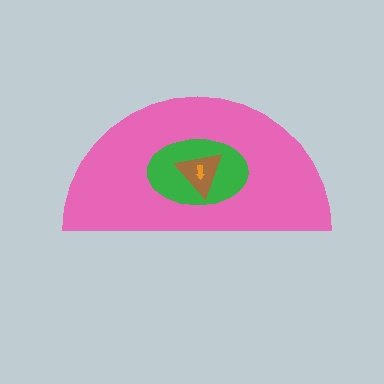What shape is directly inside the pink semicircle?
The green ellipse.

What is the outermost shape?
The pink semicircle.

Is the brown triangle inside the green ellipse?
Yes.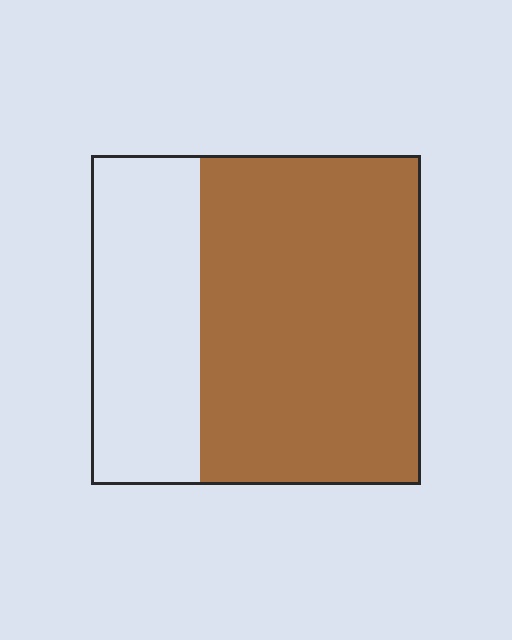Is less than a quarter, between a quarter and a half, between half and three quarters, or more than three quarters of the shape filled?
Between half and three quarters.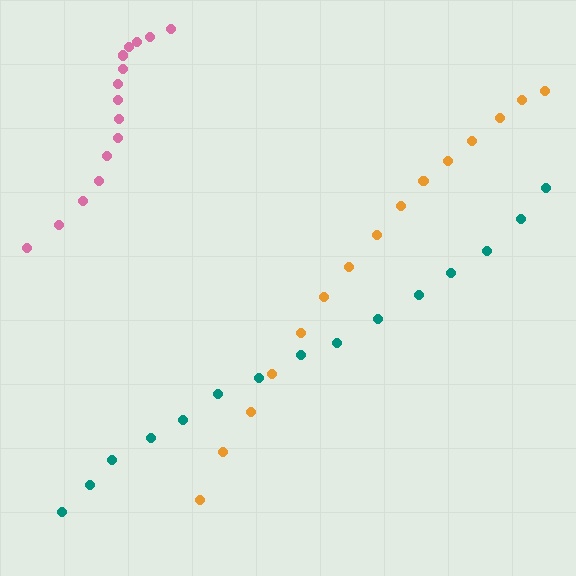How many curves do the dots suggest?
There are 3 distinct paths.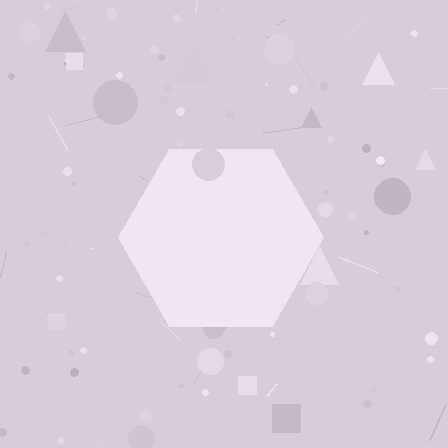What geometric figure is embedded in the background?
A hexagon is embedded in the background.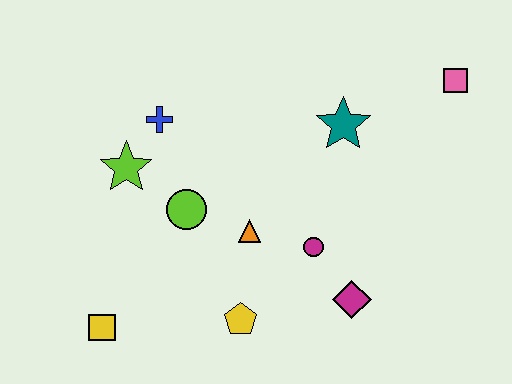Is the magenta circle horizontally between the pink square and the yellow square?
Yes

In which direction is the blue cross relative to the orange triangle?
The blue cross is above the orange triangle.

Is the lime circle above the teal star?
No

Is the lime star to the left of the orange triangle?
Yes